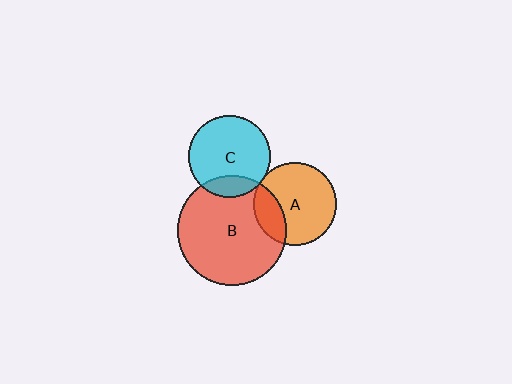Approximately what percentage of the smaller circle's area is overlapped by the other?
Approximately 5%.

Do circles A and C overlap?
Yes.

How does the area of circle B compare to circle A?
Approximately 1.8 times.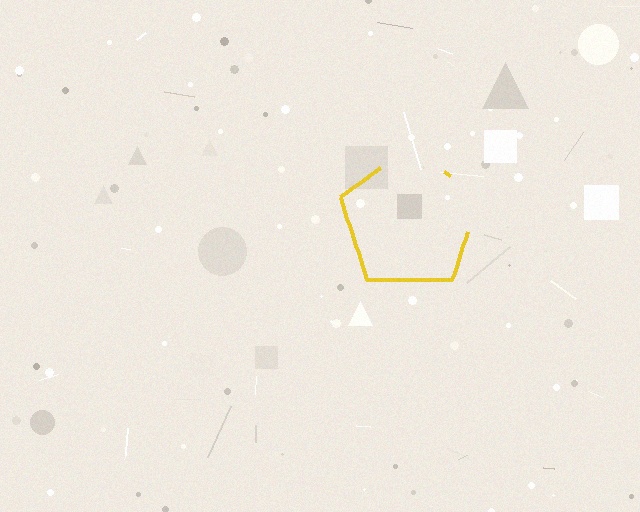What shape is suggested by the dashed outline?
The dashed outline suggests a pentagon.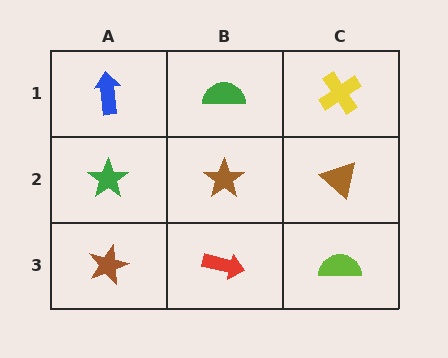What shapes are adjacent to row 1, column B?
A brown star (row 2, column B), a blue arrow (row 1, column A), a yellow cross (row 1, column C).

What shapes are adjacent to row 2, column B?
A green semicircle (row 1, column B), a red arrow (row 3, column B), a green star (row 2, column A), a brown triangle (row 2, column C).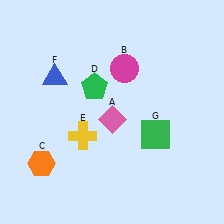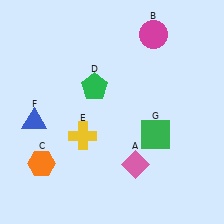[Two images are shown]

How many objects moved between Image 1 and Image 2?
3 objects moved between the two images.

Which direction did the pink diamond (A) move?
The pink diamond (A) moved down.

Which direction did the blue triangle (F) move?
The blue triangle (F) moved down.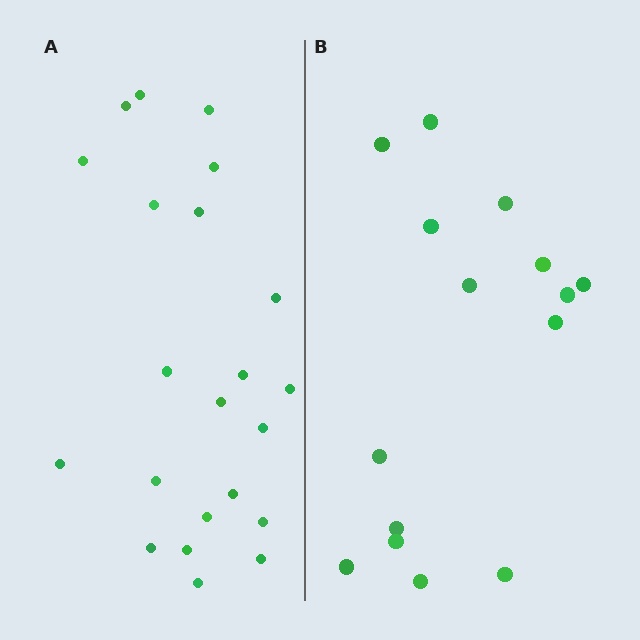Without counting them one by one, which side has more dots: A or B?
Region A (the left region) has more dots.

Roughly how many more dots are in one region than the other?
Region A has roughly 8 or so more dots than region B.